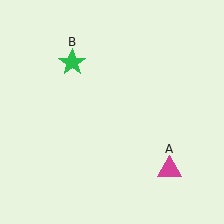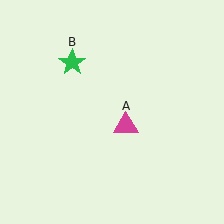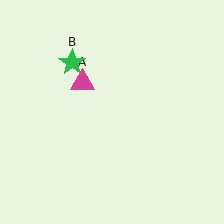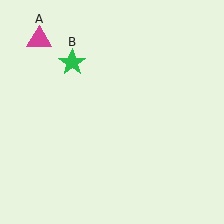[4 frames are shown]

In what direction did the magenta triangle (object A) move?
The magenta triangle (object A) moved up and to the left.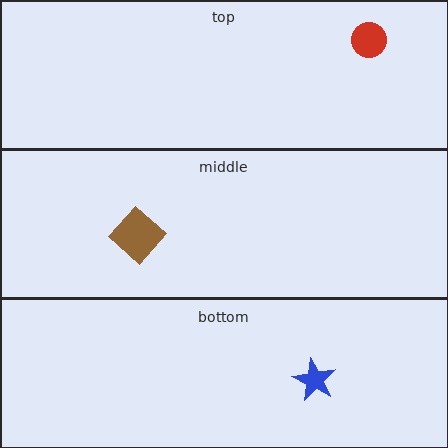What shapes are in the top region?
The red circle.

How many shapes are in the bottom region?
1.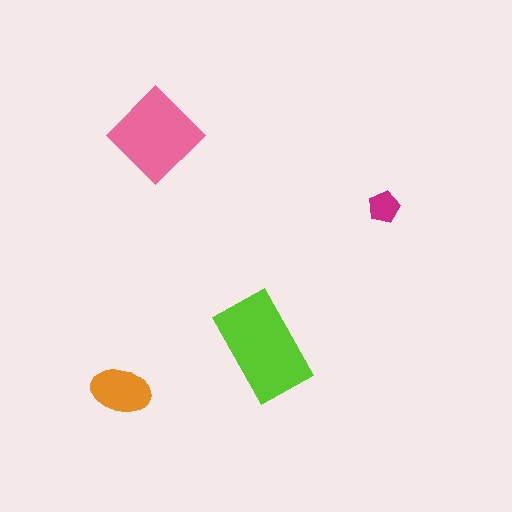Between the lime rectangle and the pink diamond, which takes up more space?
The lime rectangle.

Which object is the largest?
The lime rectangle.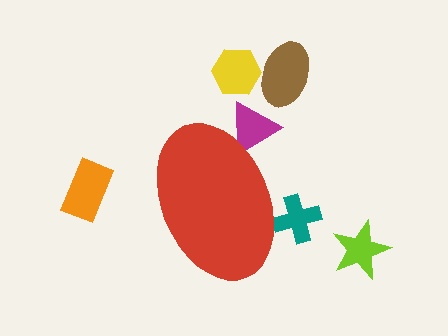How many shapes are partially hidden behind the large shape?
2 shapes are partially hidden.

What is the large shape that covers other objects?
A red ellipse.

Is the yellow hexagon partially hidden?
No, the yellow hexagon is fully visible.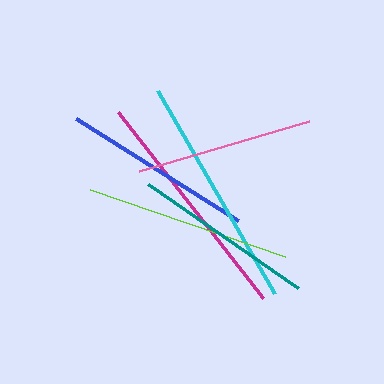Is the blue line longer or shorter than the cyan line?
The cyan line is longer than the blue line.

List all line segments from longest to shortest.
From longest to shortest: magenta, cyan, lime, blue, teal, pink.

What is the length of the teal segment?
The teal segment is approximately 183 pixels long.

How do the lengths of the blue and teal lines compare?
The blue and teal lines are approximately the same length.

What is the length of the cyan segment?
The cyan segment is approximately 234 pixels long.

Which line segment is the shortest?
The pink line is the shortest at approximately 177 pixels.